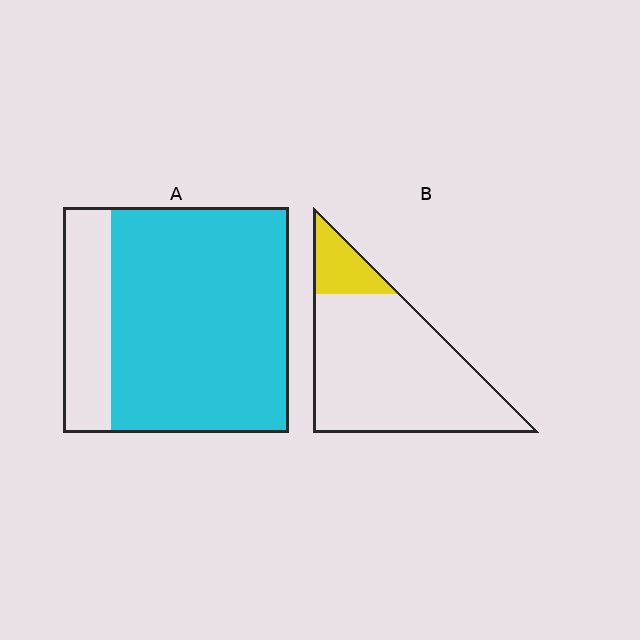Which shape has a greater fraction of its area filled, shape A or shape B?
Shape A.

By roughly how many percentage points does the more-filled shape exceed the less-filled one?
By roughly 65 percentage points (A over B).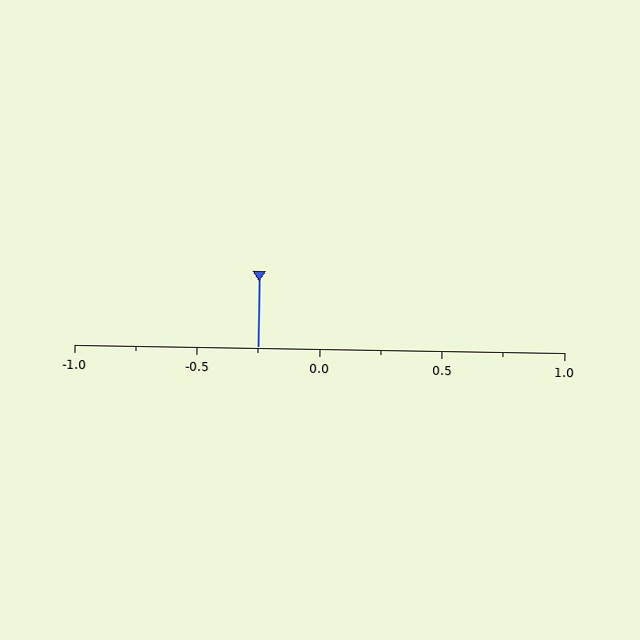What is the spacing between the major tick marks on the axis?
The major ticks are spaced 0.5 apart.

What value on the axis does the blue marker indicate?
The marker indicates approximately -0.25.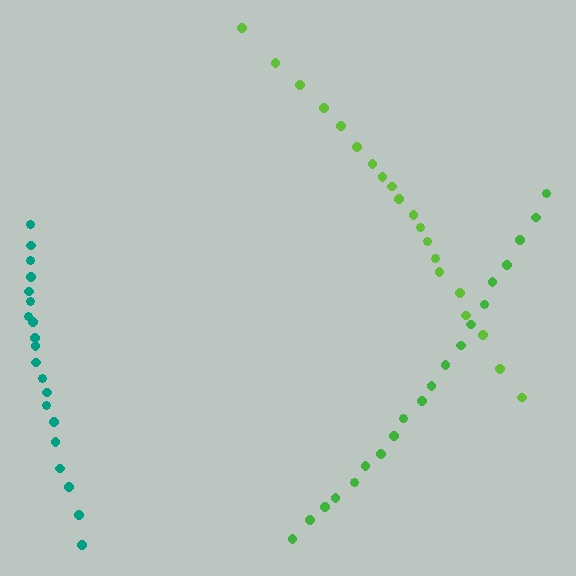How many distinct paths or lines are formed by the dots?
There are 3 distinct paths.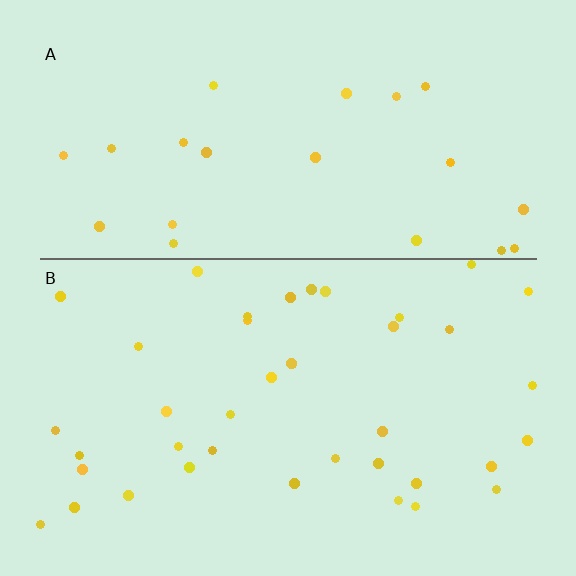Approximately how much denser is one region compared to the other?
Approximately 1.8× — region B over region A.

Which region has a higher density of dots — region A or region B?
B (the bottom).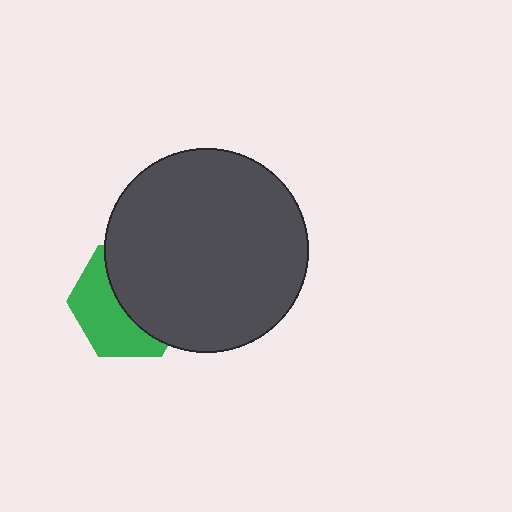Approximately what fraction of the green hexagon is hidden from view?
Roughly 55% of the green hexagon is hidden behind the dark gray circle.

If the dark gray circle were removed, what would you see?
You would see the complete green hexagon.